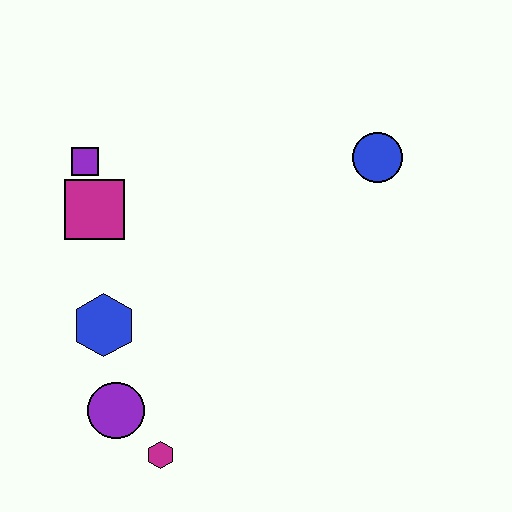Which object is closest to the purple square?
The magenta square is closest to the purple square.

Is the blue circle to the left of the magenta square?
No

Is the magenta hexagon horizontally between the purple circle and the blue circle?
Yes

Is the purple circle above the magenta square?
No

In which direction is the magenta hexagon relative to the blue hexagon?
The magenta hexagon is below the blue hexagon.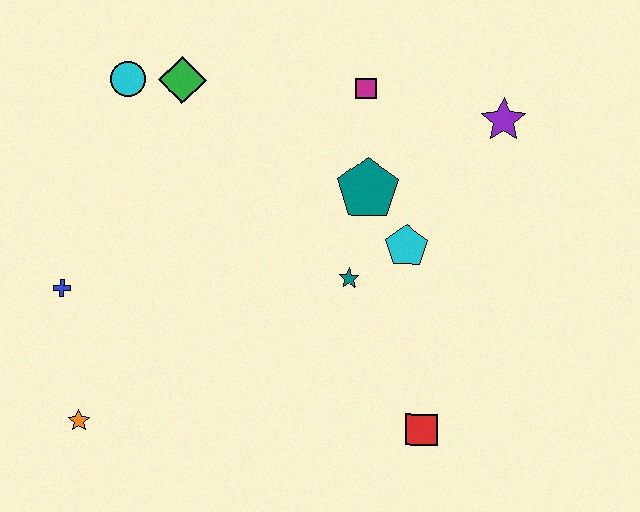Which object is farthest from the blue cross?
The purple star is farthest from the blue cross.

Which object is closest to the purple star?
The magenta square is closest to the purple star.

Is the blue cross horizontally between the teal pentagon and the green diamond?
No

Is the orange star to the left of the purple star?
Yes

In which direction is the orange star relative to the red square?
The orange star is to the left of the red square.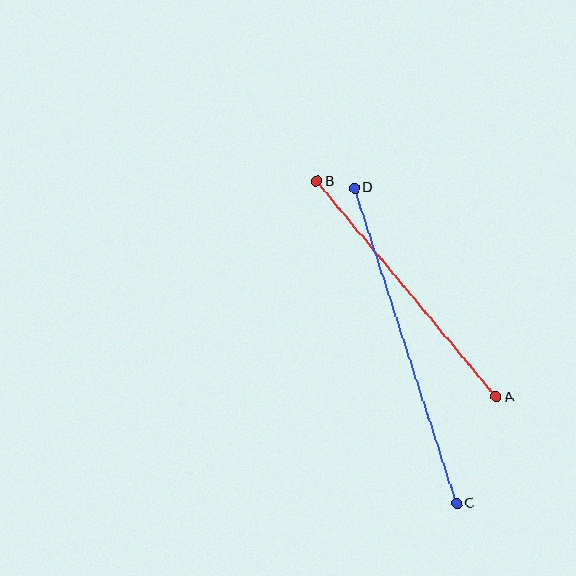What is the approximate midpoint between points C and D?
The midpoint is at approximately (405, 346) pixels.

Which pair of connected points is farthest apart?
Points C and D are farthest apart.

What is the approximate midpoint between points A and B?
The midpoint is at approximately (407, 289) pixels.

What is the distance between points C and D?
The distance is approximately 331 pixels.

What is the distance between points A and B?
The distance is approximately 281 pixels.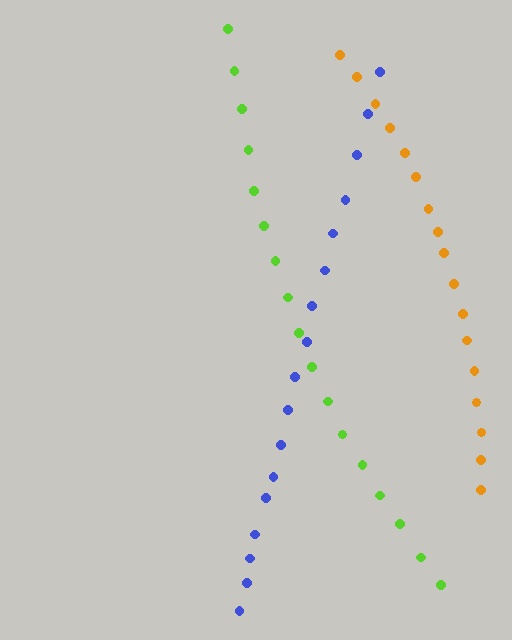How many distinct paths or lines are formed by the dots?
There are 3 distinct paths.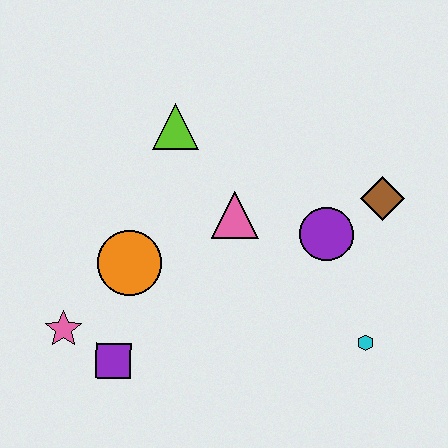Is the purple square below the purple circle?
Yes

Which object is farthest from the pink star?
The brown diamond is farthest from the pink star.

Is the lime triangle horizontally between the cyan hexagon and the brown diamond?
No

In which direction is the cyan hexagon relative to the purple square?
The cyan hexagon is to the right of the purple square.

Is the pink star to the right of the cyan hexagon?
No